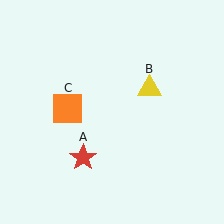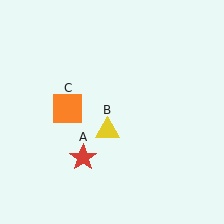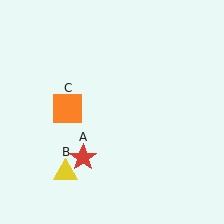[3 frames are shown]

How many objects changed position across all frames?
1 object changed position: yellow triangle (object B).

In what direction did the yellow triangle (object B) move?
The yellow triangle (object B) moved down and to the left.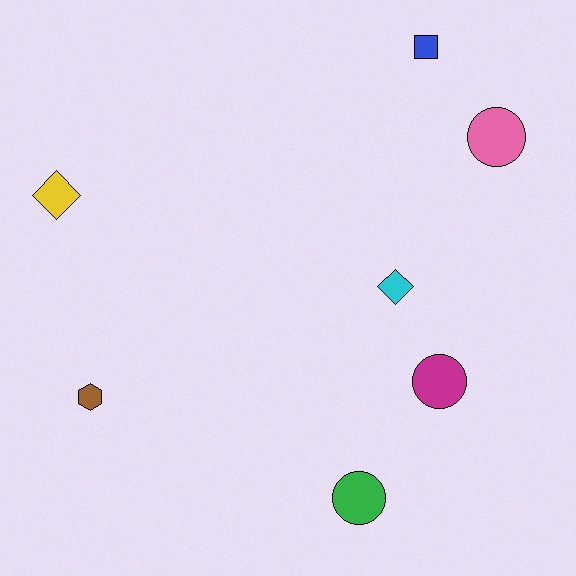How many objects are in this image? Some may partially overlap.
There are 7 objects.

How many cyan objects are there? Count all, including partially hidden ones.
There is 1 cyan object.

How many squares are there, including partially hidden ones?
There is 1 square.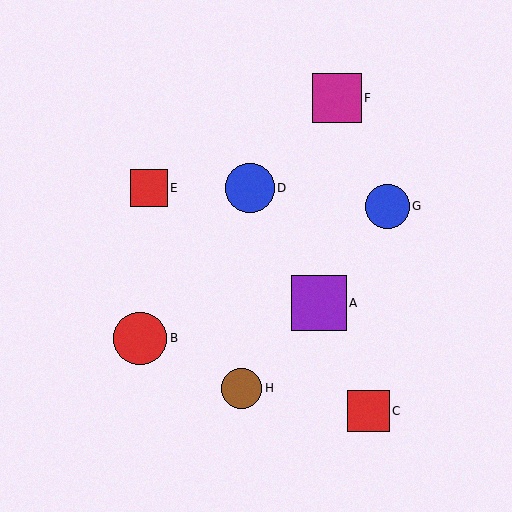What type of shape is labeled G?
Shape G is a blue circle.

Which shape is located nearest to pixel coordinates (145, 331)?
The red circle (labeled B) at (140, 338) is nearest to that location.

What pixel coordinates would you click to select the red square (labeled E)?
Click at (149, 188) to select the red square E.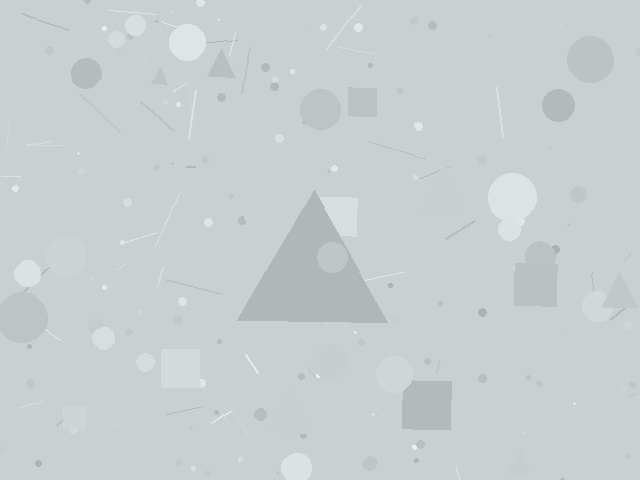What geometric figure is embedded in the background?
A triangle is embedded in the background.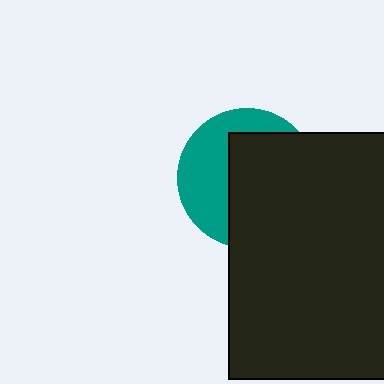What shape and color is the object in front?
The object in front is a black rectangle.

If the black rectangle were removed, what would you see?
You would see the complete teal circle.